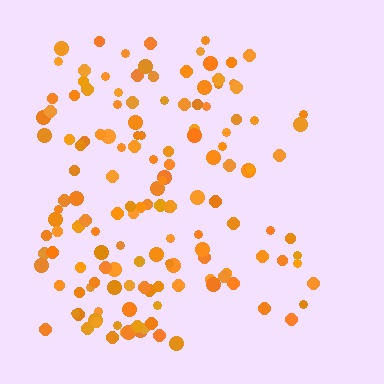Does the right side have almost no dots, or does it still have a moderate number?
Still a moderate number, just noticeably fewer than the left.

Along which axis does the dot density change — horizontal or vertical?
Horizontal.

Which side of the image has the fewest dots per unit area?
The right.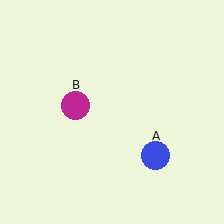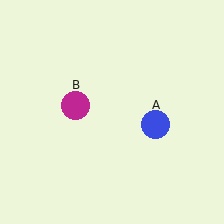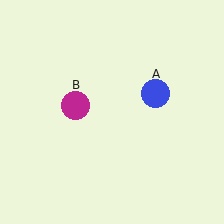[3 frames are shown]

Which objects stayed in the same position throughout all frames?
Magenta circle (object B) remained stationary.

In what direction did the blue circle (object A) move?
The blue circle (object A) moved up.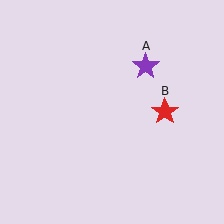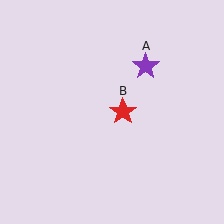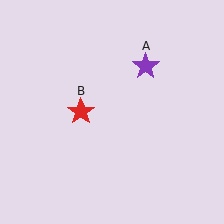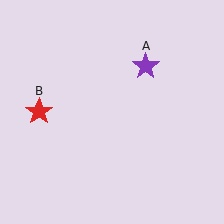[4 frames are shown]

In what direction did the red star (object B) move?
The red star (object B) moved left.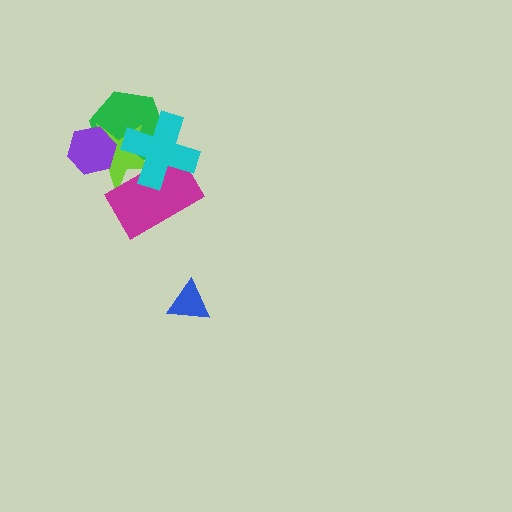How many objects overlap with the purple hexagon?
2 objects overlap with the purple hexagon.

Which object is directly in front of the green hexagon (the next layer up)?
The lime star is directly in front of the green hexagon.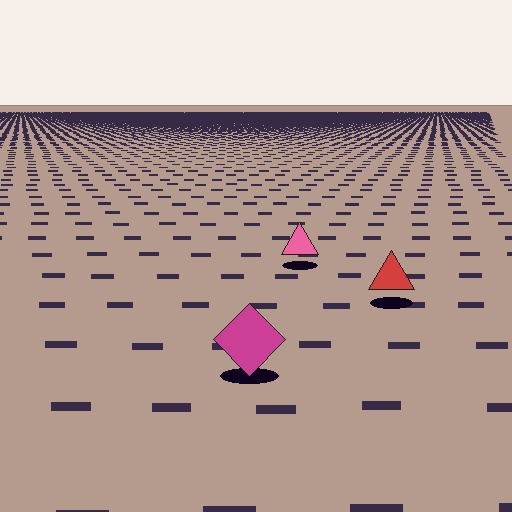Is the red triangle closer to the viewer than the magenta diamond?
No. The magenta diamond is closer — you can tell from the texture gradient: the ground texture is coarser near it.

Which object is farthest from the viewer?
The pink triangle is farthest from the viewer. It appears smaller and the ground texture around it is denser.